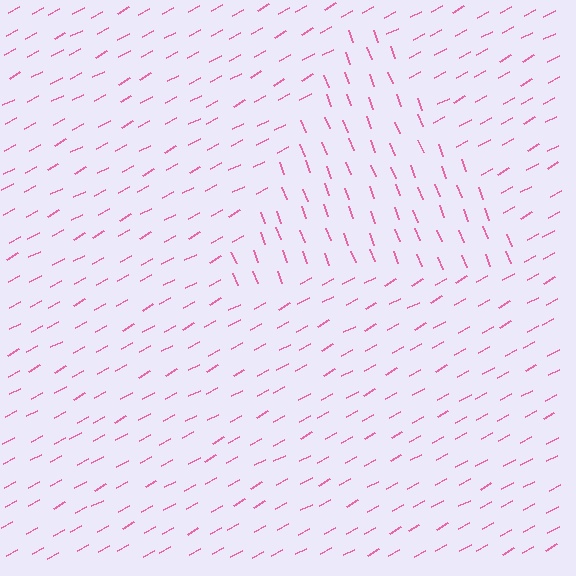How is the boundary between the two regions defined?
The boundary is defined purely by a change in line orientation (approximately 83 degrees difference). All lines are the same color and thickness.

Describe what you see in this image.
The image is filled with small pink line segments. A triangle region in the image has lines oriented differently from the surrounding lines, creating a visible texture boundary.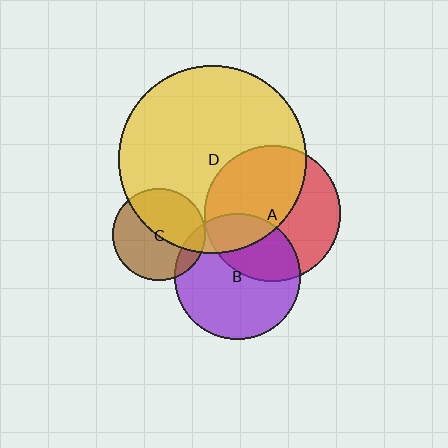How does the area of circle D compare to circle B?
Approximately 2.2 times.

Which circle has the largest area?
Circle D (yellow).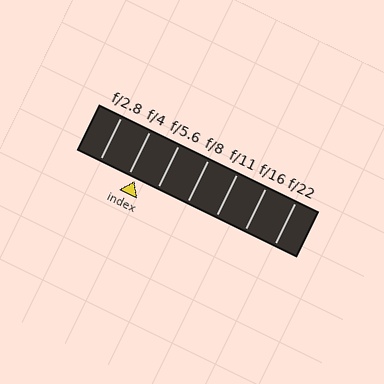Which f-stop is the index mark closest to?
The index mark is closest to f/4.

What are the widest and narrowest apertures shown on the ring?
The widest aperture shown is f/2.8 and the narrowest is f/22.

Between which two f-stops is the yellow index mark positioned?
The index mark is between f/4 and f/5.6.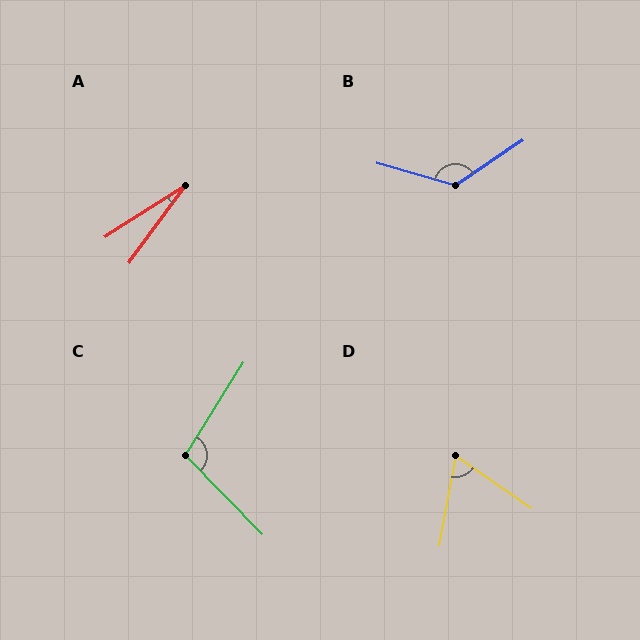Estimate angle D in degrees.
Approximately 65 degrees.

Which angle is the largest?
B, at approximately 130 degrees.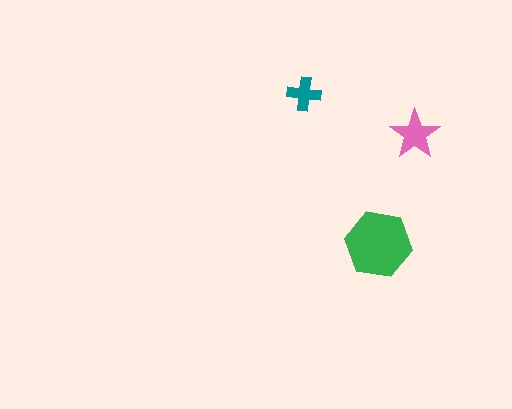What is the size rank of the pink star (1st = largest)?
2nd.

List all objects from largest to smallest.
The green hexagon, the pink star, the teal cross.